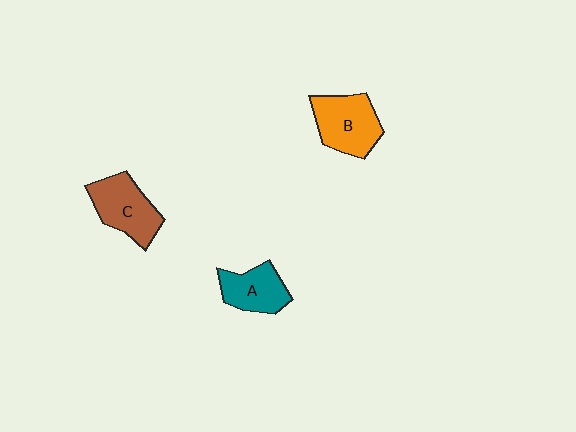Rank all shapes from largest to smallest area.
From largest to smallest: B (orange), C (brown), A (teal).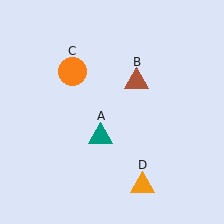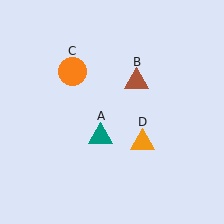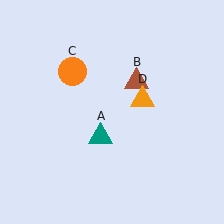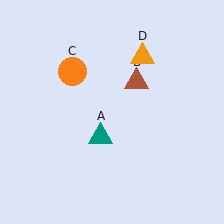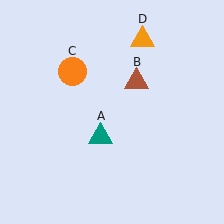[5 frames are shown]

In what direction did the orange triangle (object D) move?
The orange triangle (object D) moved up.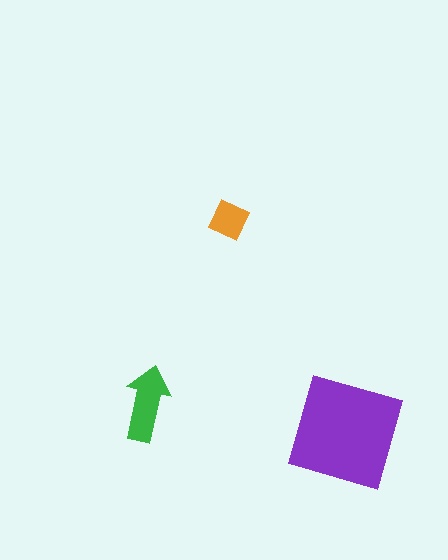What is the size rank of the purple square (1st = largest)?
1st.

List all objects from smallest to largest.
The orange diamond, the green arrow, the purple square.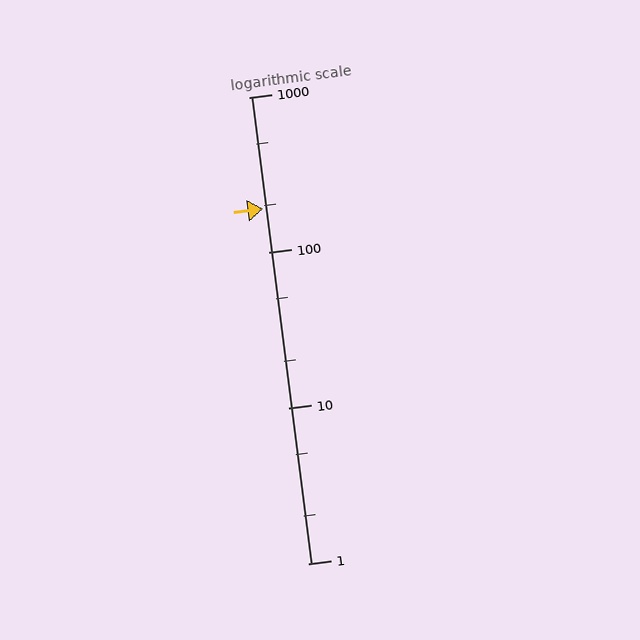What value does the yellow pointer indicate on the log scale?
The pointer indicates approximately 190.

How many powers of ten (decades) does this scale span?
The scale spans 3 decades, from 1 to 1000.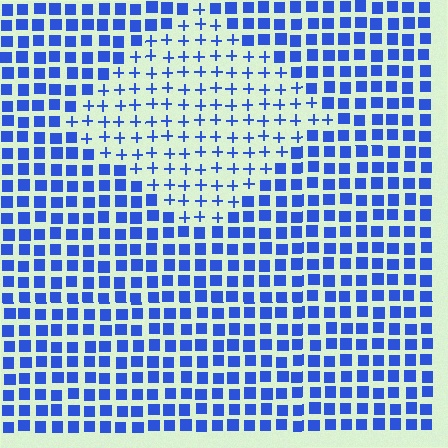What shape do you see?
I see a diamond.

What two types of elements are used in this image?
The image uses plus signs inside the diamond region and squares outside it.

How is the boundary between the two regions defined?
The boundary is defined by a change in element shape: plus signs inside vs. squares outside. All elements share the same color and spacing.